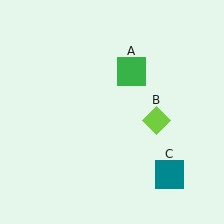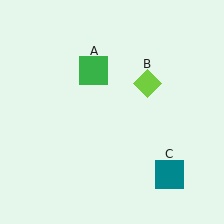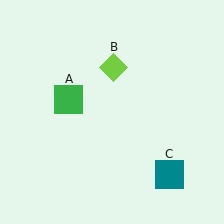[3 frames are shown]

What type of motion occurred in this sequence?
The green square (object A), lime diamond (object B) rotated counterclockwise around the center of the scene.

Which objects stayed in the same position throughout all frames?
Teal square (object C) remained stationary.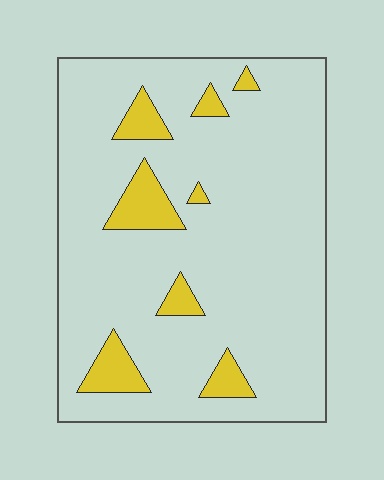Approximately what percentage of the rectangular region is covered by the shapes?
Approximately 10%.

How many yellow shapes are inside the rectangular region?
8.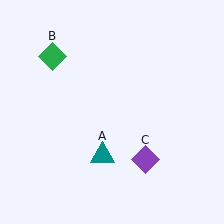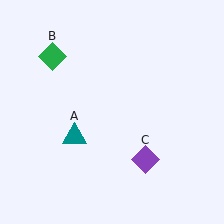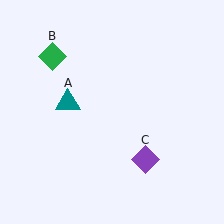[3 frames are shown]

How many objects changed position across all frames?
1 object changed position: teal triangle (object A).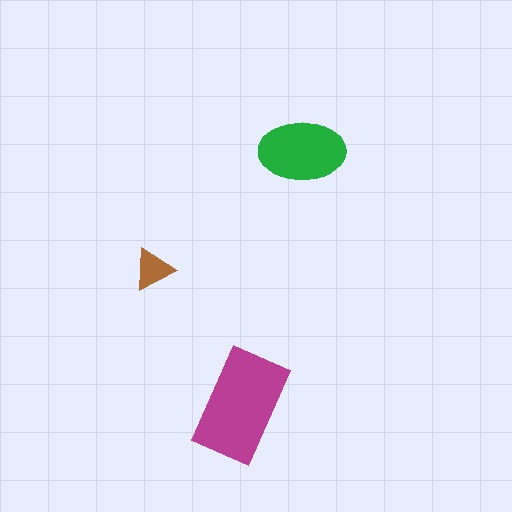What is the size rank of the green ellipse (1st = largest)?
2nd.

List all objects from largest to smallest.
The magenta rectangle, the green ellipse, the brown triangle.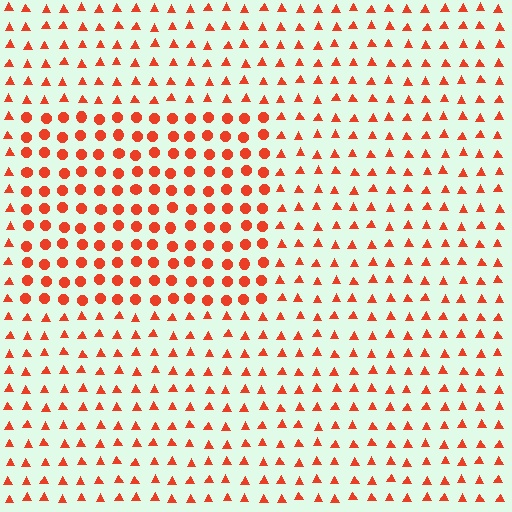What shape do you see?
I see a rectangle.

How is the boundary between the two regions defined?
The boundary is defined by a change in element shape: circles inside vs. triangles outside. All elements share the same color and spacing.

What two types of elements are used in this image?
The image uses circles inside the rectangle region and triangles outside it.